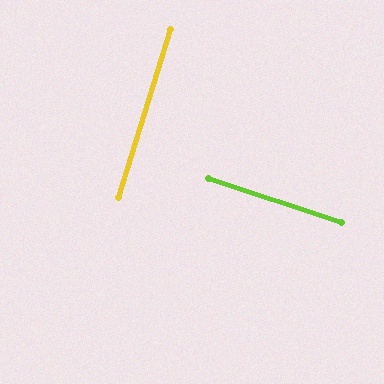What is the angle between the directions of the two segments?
Approximately 89 degrees.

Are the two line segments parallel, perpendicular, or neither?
Perpendicular — they meet at approximately 89°.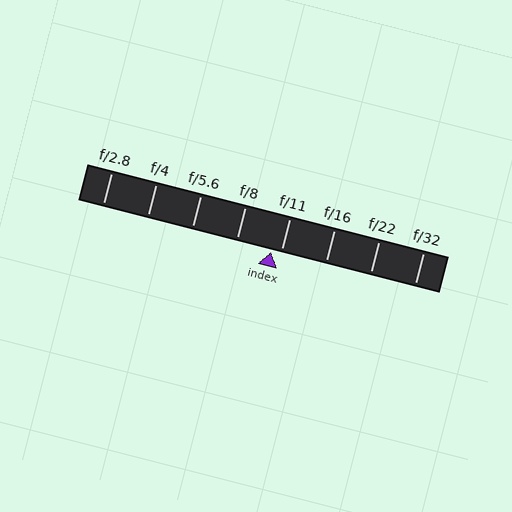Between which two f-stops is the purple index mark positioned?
The index mark is between f/8 and f/11.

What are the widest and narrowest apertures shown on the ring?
The widest aperture shown is f/2.8 and the narrowest is f/32.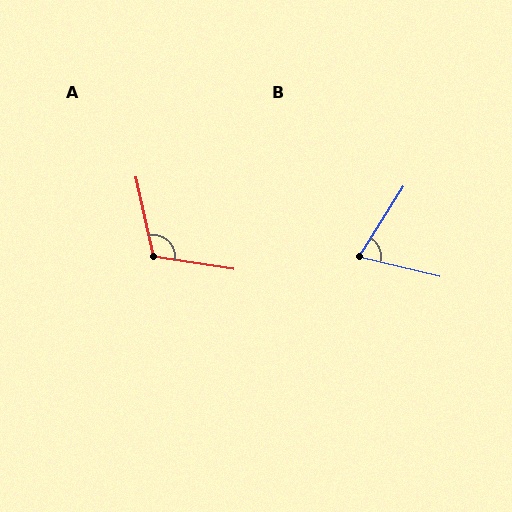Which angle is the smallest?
B, at approximately 71 degrees.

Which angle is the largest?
A, at approximately 112 degrees.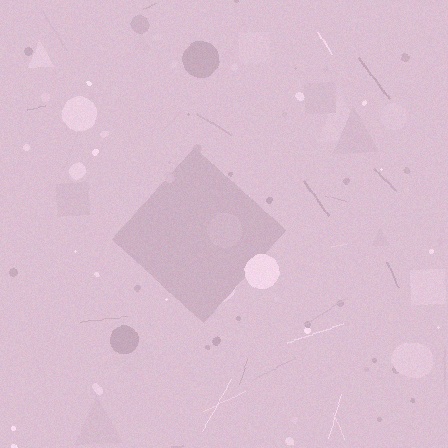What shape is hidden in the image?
A diamond is hidden in the image.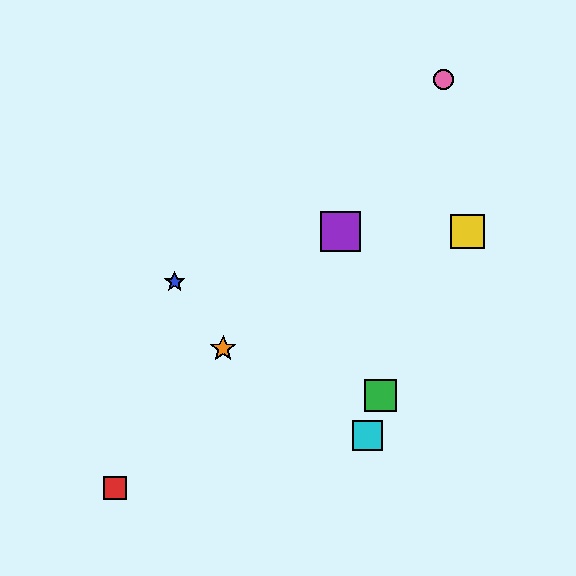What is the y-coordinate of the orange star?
The orange star is at y≈349.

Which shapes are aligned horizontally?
The yellow square, the purple square are aligned horizontally.